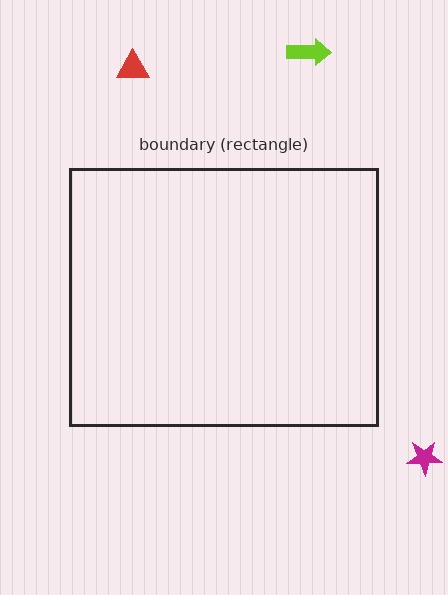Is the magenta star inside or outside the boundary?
Outside.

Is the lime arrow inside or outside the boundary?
Outside.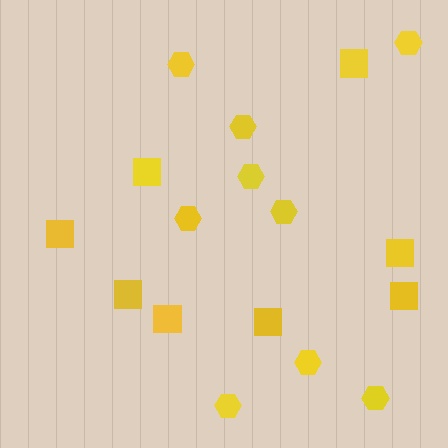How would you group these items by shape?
There are 2 groups: one group of hexagons (9) and one group of squares (8).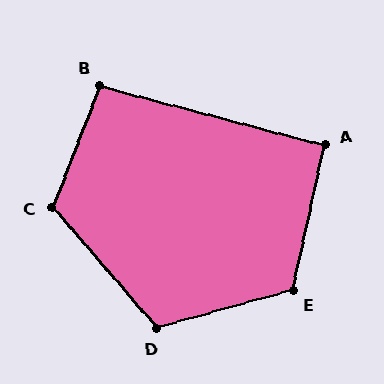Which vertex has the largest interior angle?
E, at approximately 118 degrees.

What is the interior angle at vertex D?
Approximately 115 degrees (obtuse).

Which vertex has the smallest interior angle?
A, at approximately 92 degrees.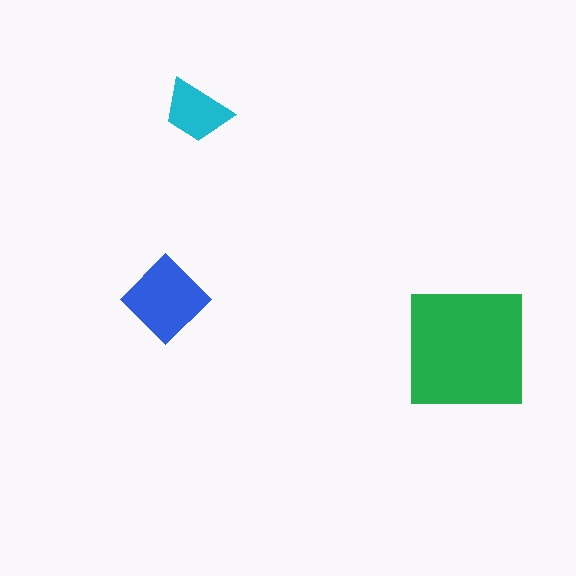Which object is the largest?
The green square.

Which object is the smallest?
The cyan trapezoid.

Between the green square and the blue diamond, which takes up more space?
The green square.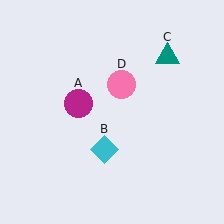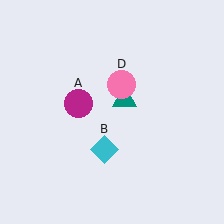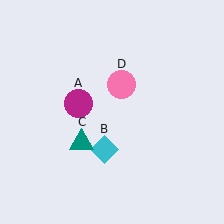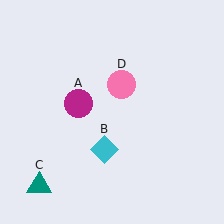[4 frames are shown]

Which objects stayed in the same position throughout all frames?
Magenta circle (object A) and cyan diamond (object B) and pink circle (object D) remained stationary.